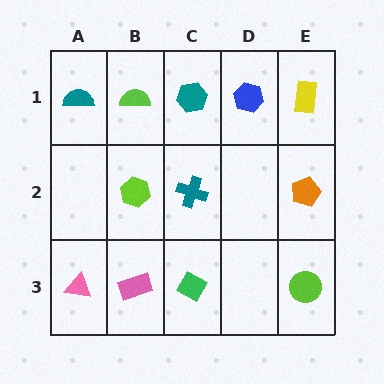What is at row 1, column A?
A teal semicircle.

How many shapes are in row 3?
4 shapes.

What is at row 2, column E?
An orange pentagon.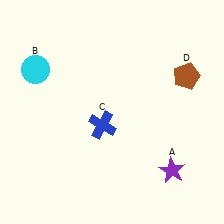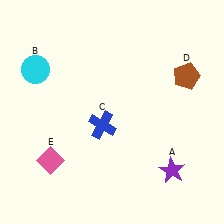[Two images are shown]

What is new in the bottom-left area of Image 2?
A pink diamond (E) was added in the bottom-left area of Image 2.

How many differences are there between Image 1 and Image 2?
There is 1 difference between the two images.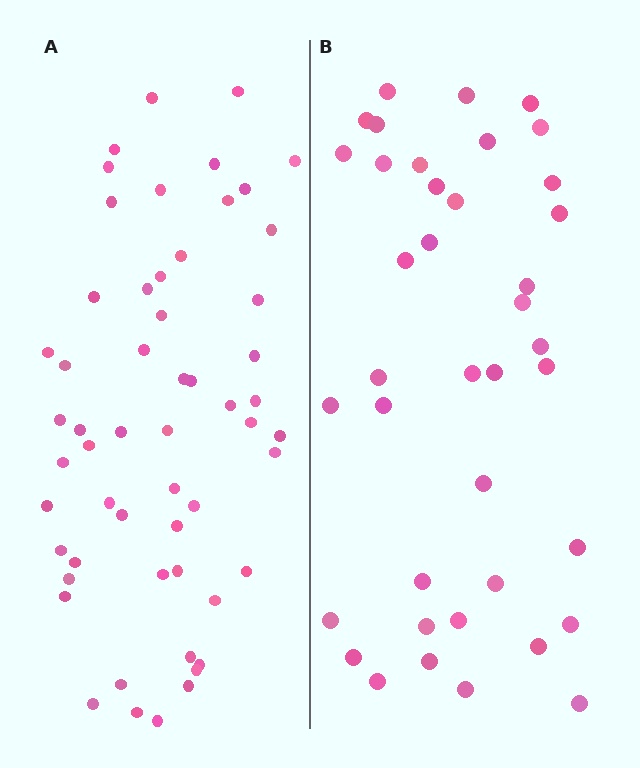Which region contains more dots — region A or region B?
Region A (the left region) has more dots.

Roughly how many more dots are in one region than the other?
Region A has approximately 15 more dots than region B.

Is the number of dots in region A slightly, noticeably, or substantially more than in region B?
Region A has noticeably more, but not dramatically so. The ratio is roughly 1.4 to 1.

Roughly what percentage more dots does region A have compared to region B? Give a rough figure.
About 45% more.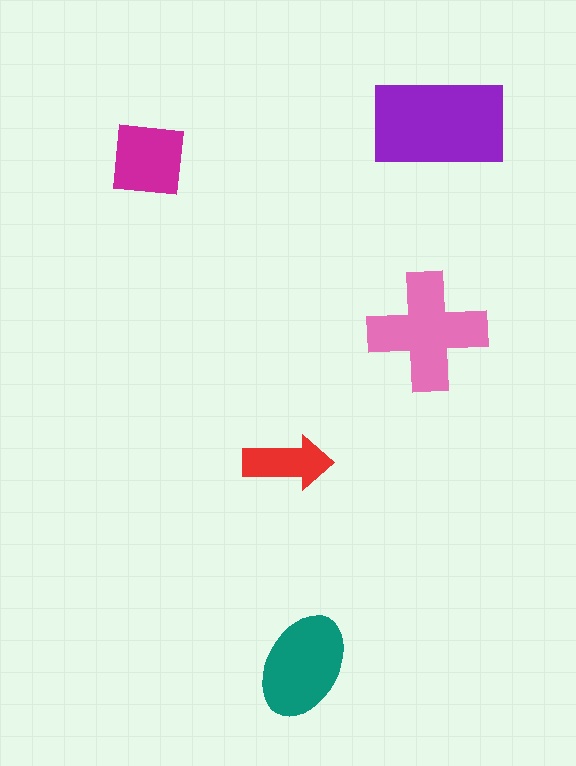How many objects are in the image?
There are 5 objects in the image.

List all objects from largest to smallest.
The purple rectangle, the pink cross, the teal ellipse, the magenta square, the red arrow.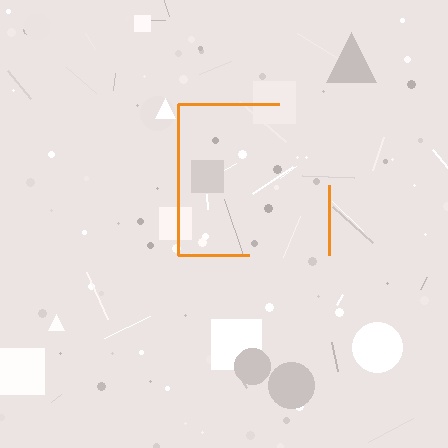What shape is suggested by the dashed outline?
The dashed outline suggests a square.